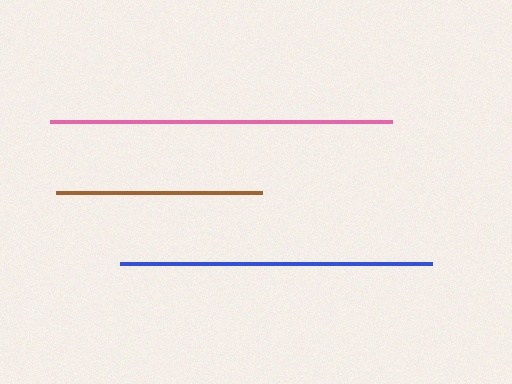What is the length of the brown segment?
The brown segment is approximately 207 pixels long.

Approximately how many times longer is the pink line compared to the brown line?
The pink line is approximately 1.7 times the length of the brown line.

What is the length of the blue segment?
The blue segment is approximately 312 pixels long.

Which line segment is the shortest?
The brown line is the shortest at approximately 207 pixels.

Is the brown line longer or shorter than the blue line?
The blue line is longer than the brown line.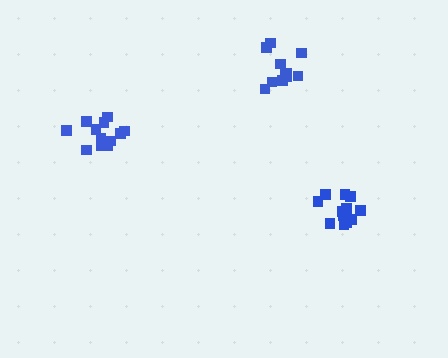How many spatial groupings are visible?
There are 3 spatial groupings.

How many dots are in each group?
Group 1: 14 dots, Group 2: 12 dots, Group 3: 11 dots (37 total).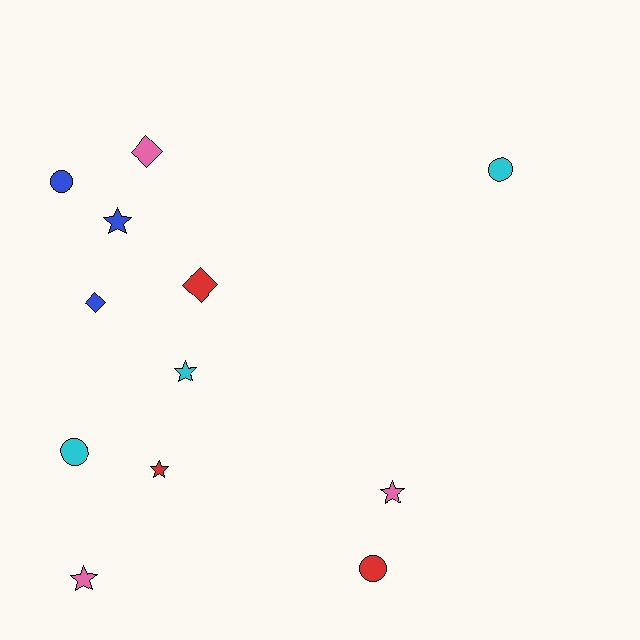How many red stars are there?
There is 1 red star.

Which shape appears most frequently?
Star, with 5 objects.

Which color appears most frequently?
Pink, with 3 objects.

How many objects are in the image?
There are 12 objects.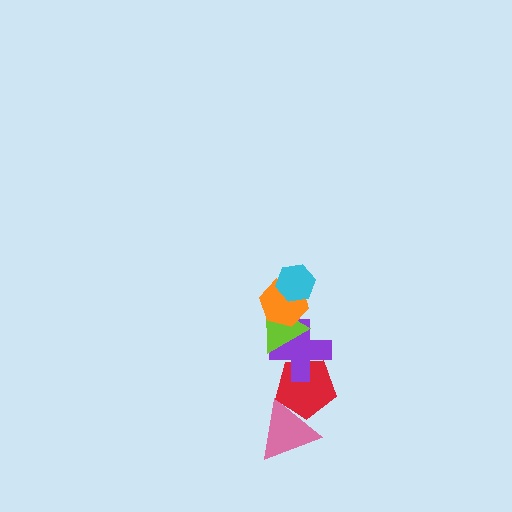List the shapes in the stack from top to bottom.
From top to bottom: the cyan hexagon, the orange hexagon, the lime triangle, the purple cross, the red pentagon, the pink triangle.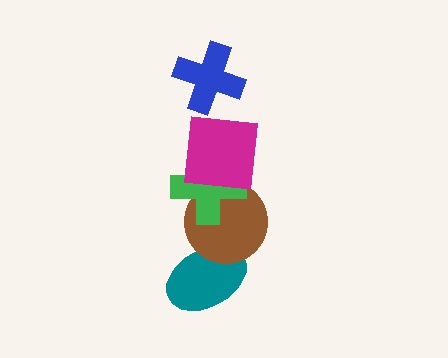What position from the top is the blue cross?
The blue cross is 1st from the top.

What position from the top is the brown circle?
The brown circle is 4th from the top.